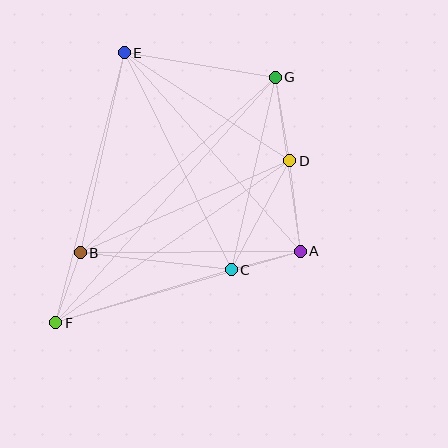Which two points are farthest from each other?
Points F and G are farthest from each other.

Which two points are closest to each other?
Points A and C are closest to each other.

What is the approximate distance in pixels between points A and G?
The distance between A and G is approximately 176 pixels.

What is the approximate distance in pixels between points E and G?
The distance between E and G is approximately 153 pixels.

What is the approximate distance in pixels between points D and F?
The distance between D and F is approximately 284 pixels.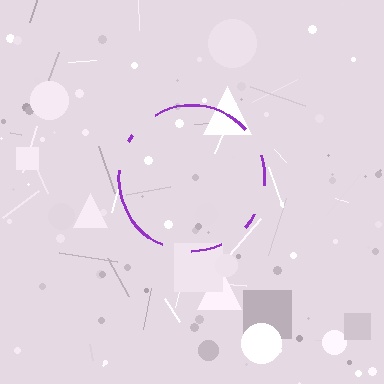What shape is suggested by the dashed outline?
The dashed outline suggests a circle.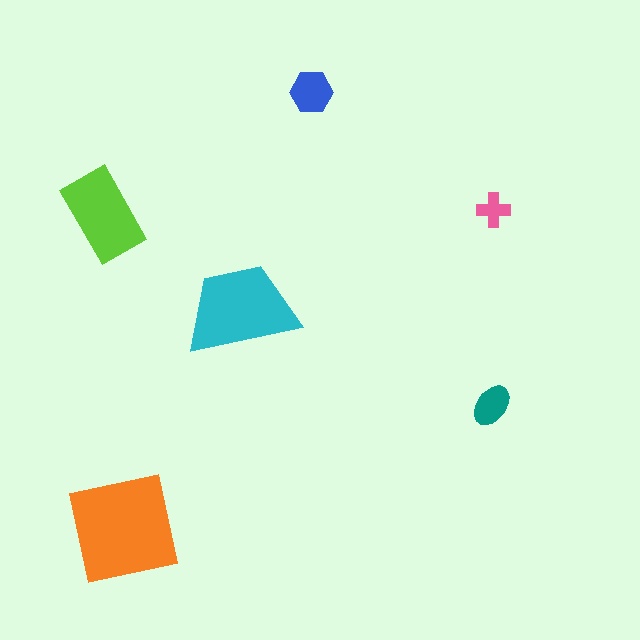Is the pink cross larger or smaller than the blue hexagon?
Smaller.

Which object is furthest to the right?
The pink cross is rightmost.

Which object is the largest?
The orange square.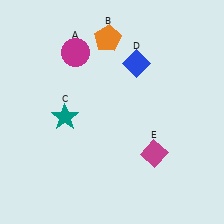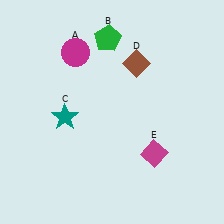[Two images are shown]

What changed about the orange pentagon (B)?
In Image 1, B is orange. In Image 2, it changed to green.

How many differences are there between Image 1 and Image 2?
There are 2 differences between the two images.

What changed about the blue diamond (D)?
In Image 1, D is blue. In Image 2, it changed to brown.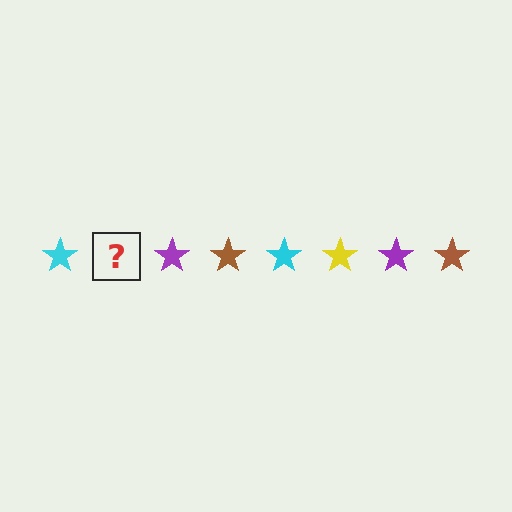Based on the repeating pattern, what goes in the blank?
The blank should be a yellow star.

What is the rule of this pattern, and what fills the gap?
The rule is that the pattern cycles through cyan, yellow, purple, brown stars. The gap should be filled with a yellow star.